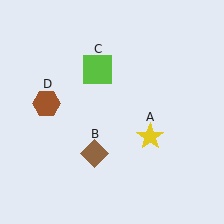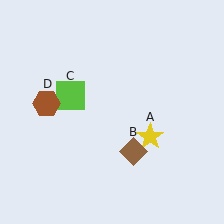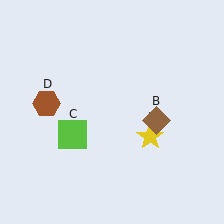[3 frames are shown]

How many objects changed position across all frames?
2 objects changed position: brown diamond (object B), lime square (object C).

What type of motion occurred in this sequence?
The brown diamond (object B), lime square (object C) rotated counterclockwise around the center of the scene.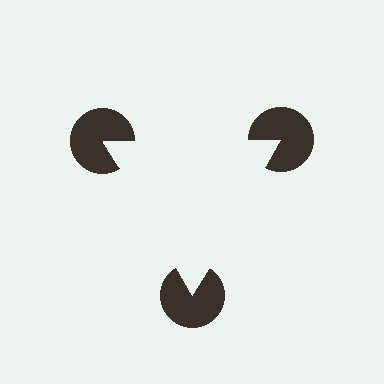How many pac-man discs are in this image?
There are 3 — one at each vertex of the illusory triangle.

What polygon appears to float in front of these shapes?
An illusory triangle — its edges are inferred from the aligned wedge cuts in the pac-man discs, not physically drawn.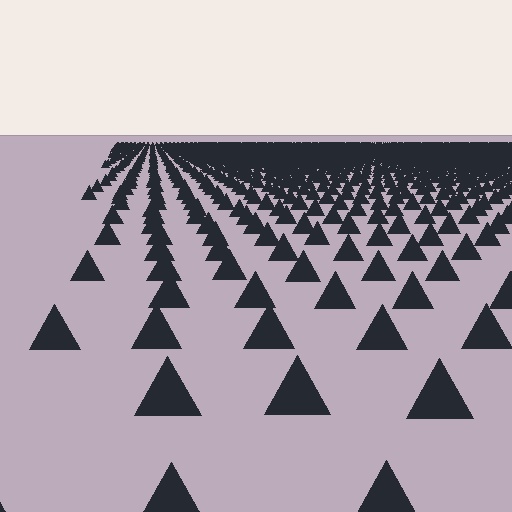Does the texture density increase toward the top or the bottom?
Density increases toward the top.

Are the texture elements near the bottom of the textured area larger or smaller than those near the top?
Larger. Near the bottom, elements are closer to the viewer and appear at a bigger on-screen size.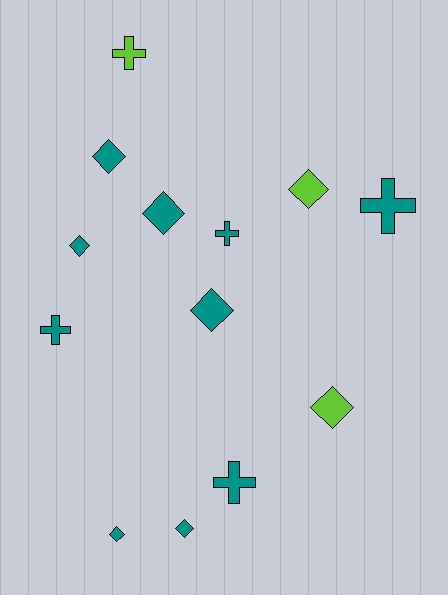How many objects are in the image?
There are 13 objects.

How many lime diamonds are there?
There are 2 lime diamonds.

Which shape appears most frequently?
Diamond, with 8 objects.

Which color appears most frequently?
Teal, with 10 objects.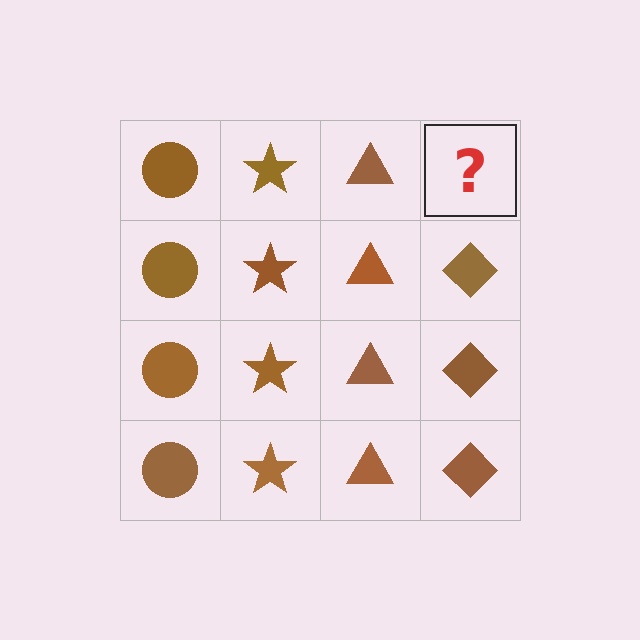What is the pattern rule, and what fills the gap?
The rule is that each column has a consistent shape. The gap should be filled with a brown diamond.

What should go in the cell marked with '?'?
The missing cell should contain a brown diamond.